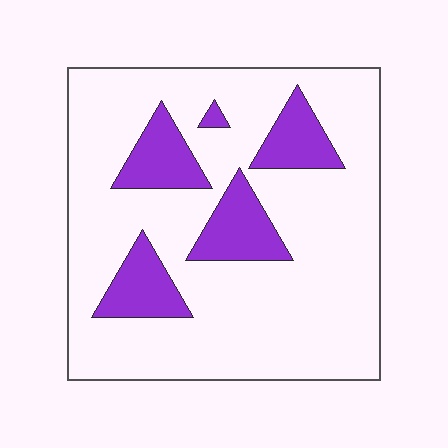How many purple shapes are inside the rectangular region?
5.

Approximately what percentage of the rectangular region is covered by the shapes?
Approximately 20%.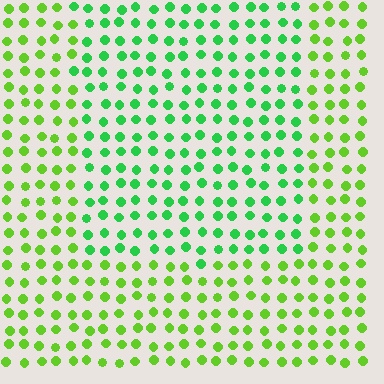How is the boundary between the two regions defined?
The boundary is defined purely by a slight shift in hue (about 33 degrees). Spacing, size, and orientation are identical on both sides.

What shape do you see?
I see a rectangle.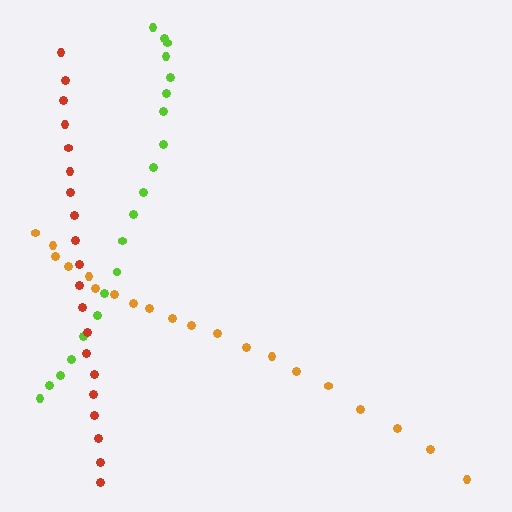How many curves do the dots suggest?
There are 3 distinct paths.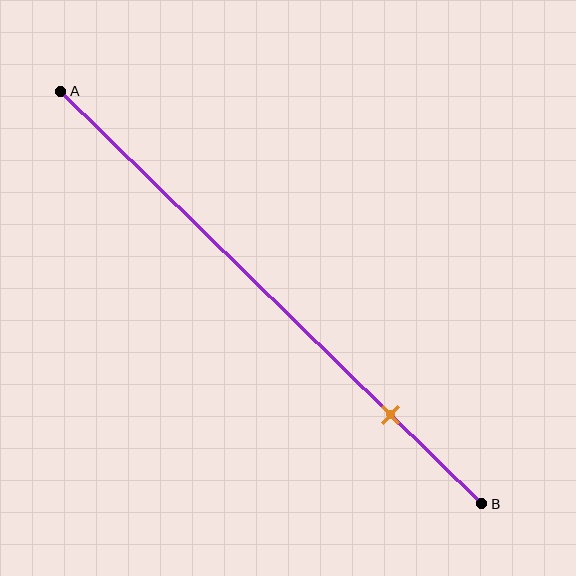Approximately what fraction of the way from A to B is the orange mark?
The orange mark is approximately 80% of the way from A to B.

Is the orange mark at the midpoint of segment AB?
No, the mark is at about 80% from A, not at the 50% midpoint.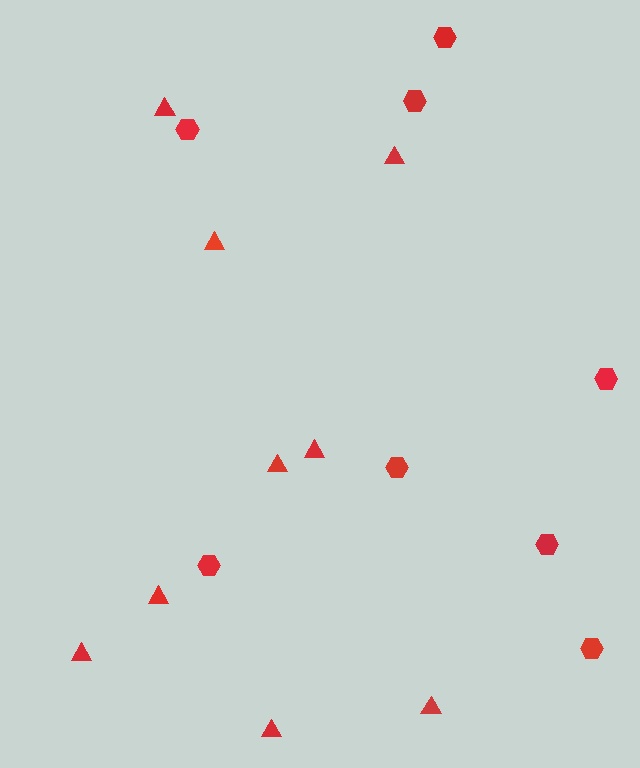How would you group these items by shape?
There are 2 groups: one group of triangles (9) and one group of hexagons (8).